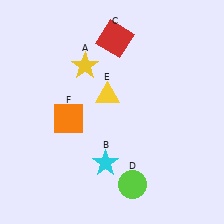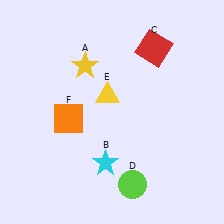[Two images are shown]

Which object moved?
The red square (C) moved right.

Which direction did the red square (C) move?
The red square (C) moved right.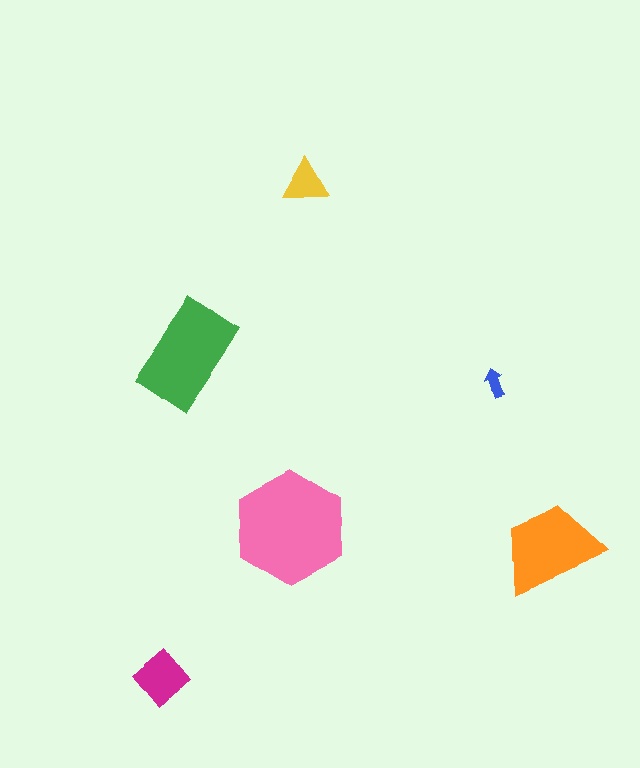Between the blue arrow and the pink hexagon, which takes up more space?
The pink hexagon.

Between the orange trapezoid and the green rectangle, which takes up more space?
The green rectangle.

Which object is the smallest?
The blue arrow.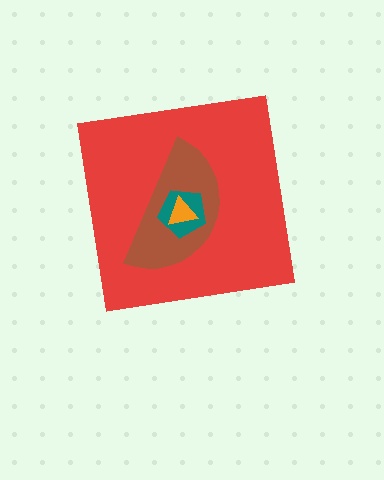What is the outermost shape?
The red square.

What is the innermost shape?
The orange triangle.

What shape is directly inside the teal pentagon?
The orange triangle.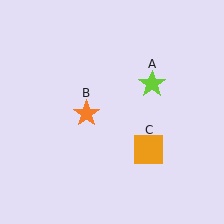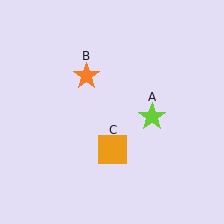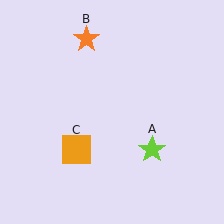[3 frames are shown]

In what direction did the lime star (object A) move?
The lime star (object A) moved down.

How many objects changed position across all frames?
3 objects changed position: lime star (object A), orange star (object B), orange square (object C).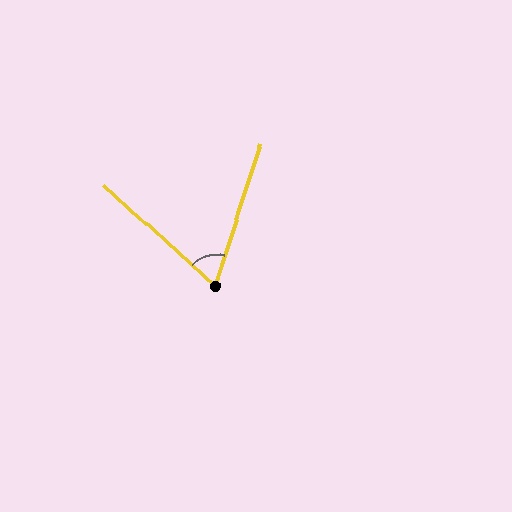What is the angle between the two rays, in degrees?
Approximately 66 degrees.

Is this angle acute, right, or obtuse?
It is acute.